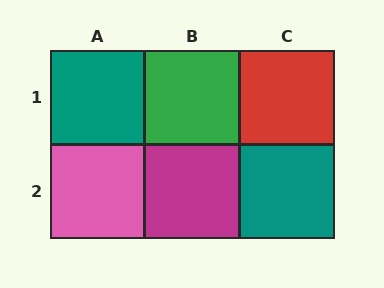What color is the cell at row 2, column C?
Teal.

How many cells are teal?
2 cells are teal.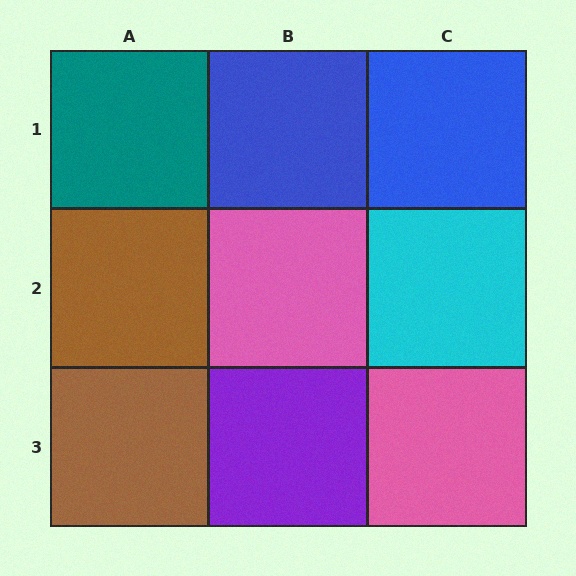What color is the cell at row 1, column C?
Blue.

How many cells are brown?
2 cells are brown.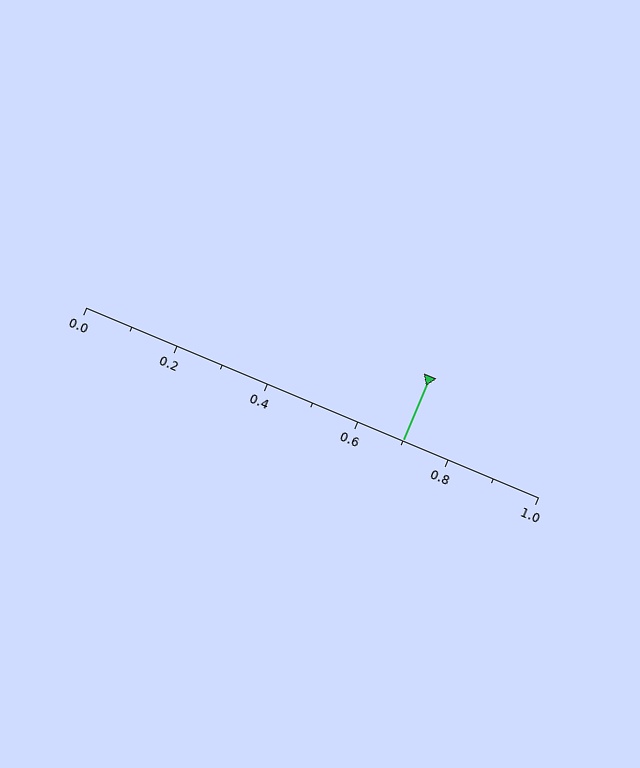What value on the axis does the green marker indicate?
The marker indicates approximately 0.7.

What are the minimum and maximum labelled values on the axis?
The axis runs from 0.0 to 1.0.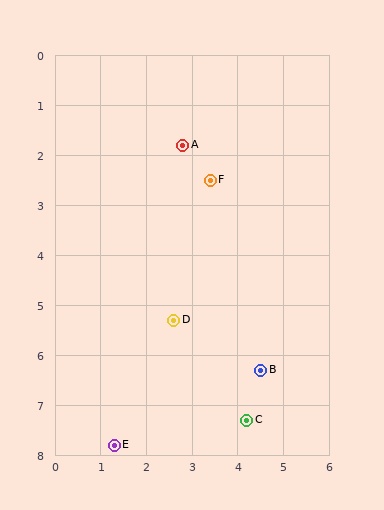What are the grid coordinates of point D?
Point D is at approximately (2.6, 5.3).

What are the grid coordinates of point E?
Point E is at approximately (1.3, 7.8).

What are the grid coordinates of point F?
Point F is at approximately (3.4, 2.5).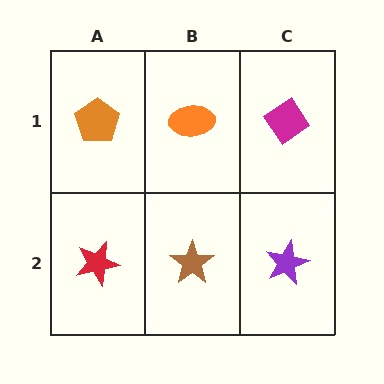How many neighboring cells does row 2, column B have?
3.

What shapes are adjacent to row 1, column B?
A brown star (row 2, column B), an orange pentagon (row 1, column A), a magenta diamond (row 1, column C).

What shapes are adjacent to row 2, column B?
An orange ellipse (row 1, column B), a red star (row 2, column A), a purple star (row 2, column C).